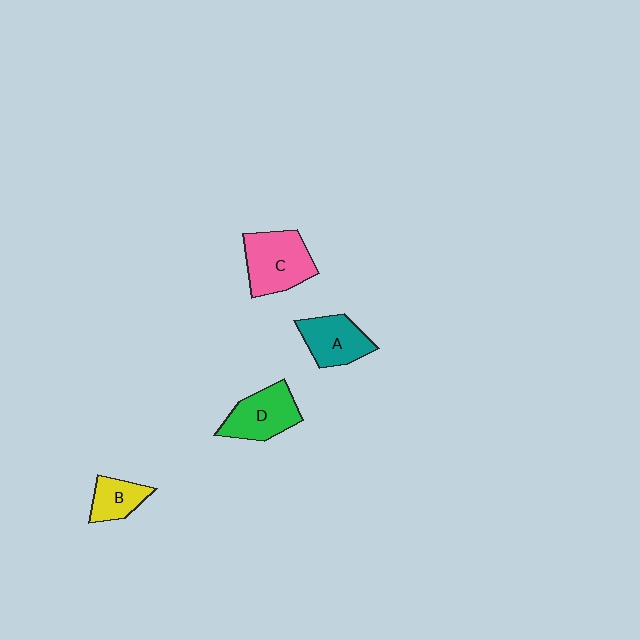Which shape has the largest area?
Shape C (pink).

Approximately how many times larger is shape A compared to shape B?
Approximately 1.4 times.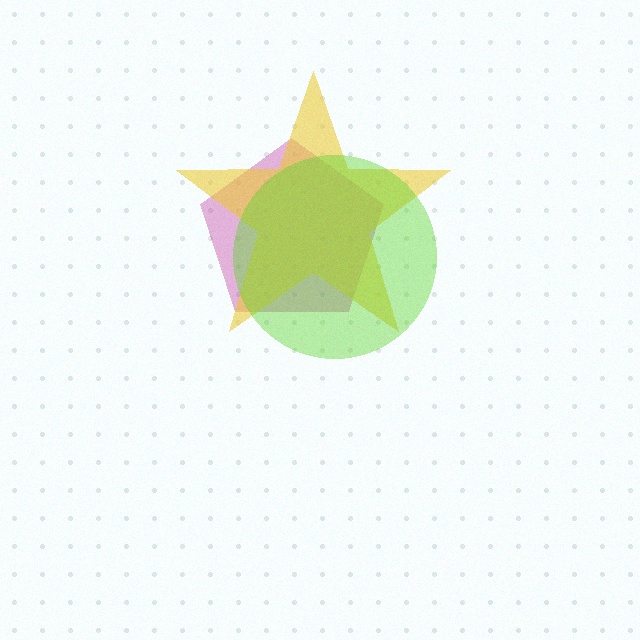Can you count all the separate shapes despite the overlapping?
Yes, there are 3 separate shapes.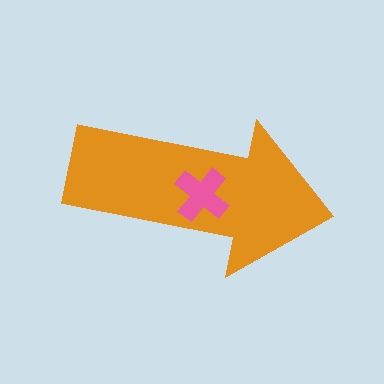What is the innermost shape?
The pink cross.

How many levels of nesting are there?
2.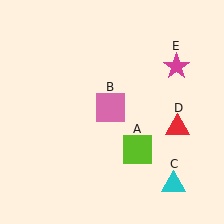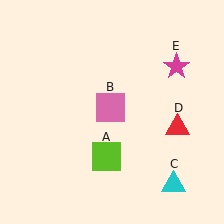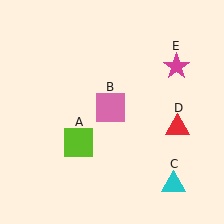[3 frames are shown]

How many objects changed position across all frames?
1 object changed position: lime square (object A).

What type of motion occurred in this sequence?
The lime square (object A) rotated clockwise around the center of the scene.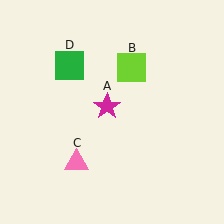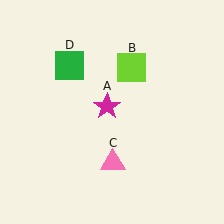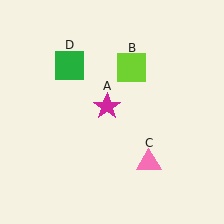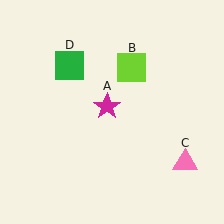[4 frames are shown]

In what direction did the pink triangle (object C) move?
The pink triangle (object C) moved right.